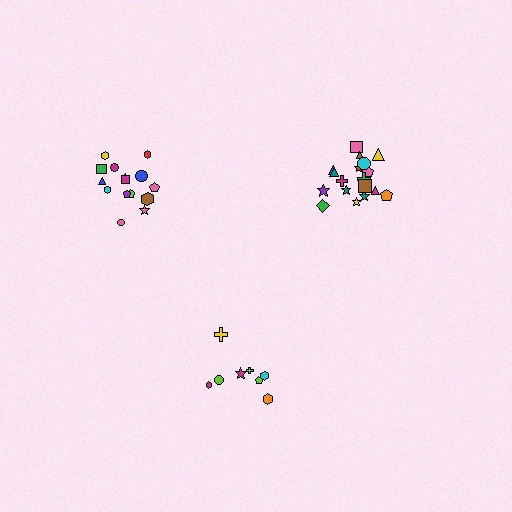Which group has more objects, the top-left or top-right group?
The top-right group.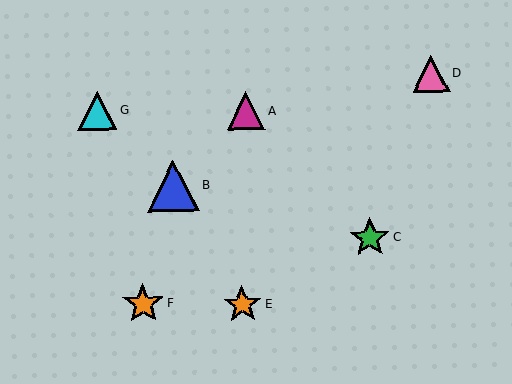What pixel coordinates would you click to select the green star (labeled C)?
Click at (370, 238) to select the green star C.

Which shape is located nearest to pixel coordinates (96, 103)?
The cyan triangle (labeled G) at (97, 111) is nearest to that location.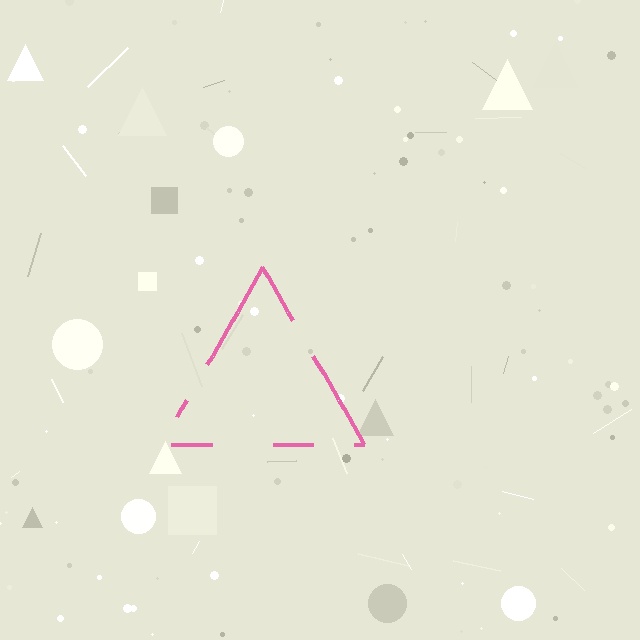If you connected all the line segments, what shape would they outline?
They would outline a triangle.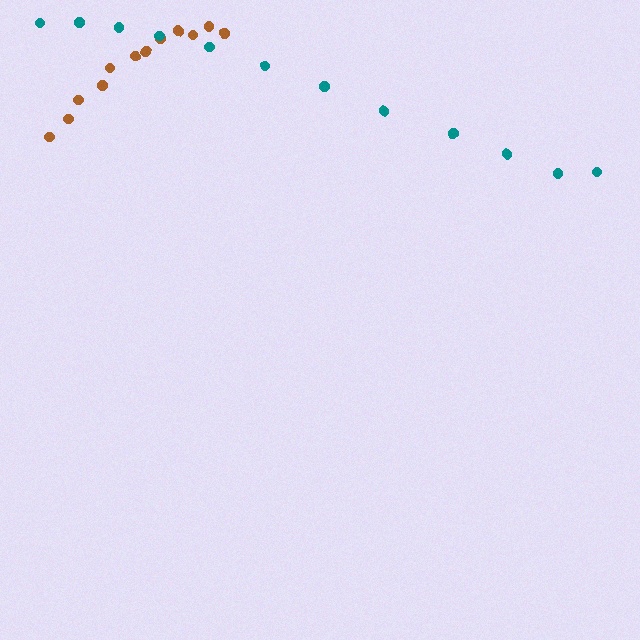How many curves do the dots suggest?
There are 2 distinct paths.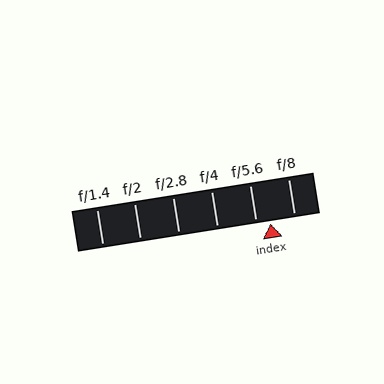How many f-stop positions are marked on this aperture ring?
There are 6 f-stop positions marked.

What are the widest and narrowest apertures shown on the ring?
The widest aperture shown is f/1.4 and the narrowest is f/8.